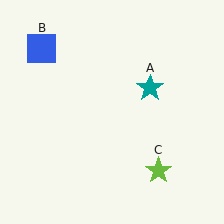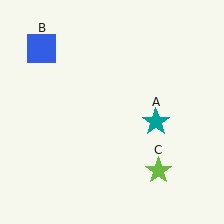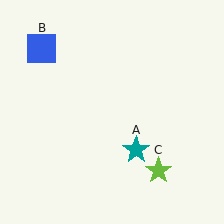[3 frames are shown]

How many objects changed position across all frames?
1 object changed position: teal star (object A).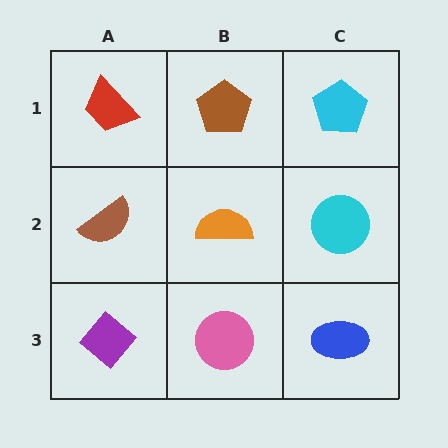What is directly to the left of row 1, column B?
A red trapezoid.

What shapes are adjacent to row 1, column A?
A brown semicircle (row 2, column A), a brown pentagon (row 1, column B).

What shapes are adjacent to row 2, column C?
A cyan pentagon (row 1, column C), a blue ellipse (row 3, column C), an orange semicircle (row 2, column B).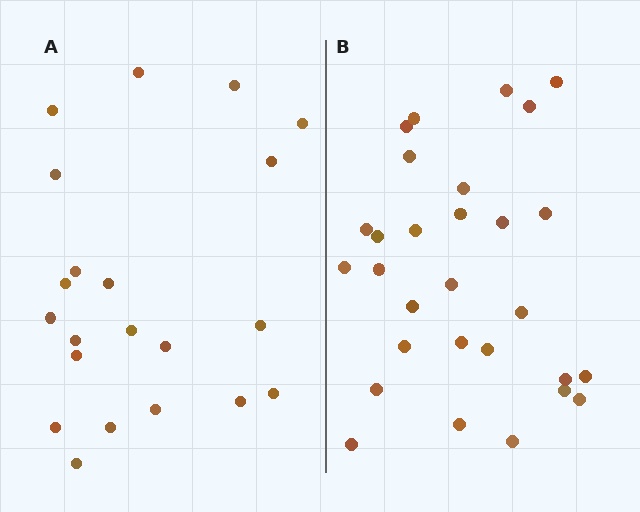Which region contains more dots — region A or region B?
Region B (the right region) has more dots.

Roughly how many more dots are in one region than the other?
Region B has roughly 8 or so more dots than region A.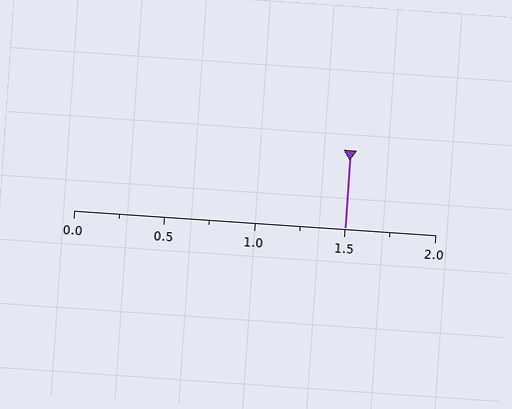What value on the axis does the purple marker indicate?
The marker indicates approximately 1.5.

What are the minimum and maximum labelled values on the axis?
The axis runs from 0.0 to 2.0.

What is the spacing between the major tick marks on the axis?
The major ticks are spaced 0.5 apart.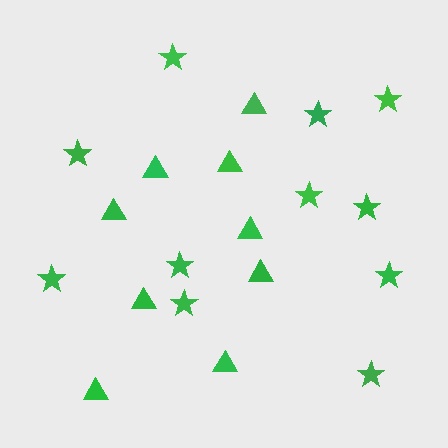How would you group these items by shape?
There are 2 groups: one group of triangles (9) and one group of stars (11).